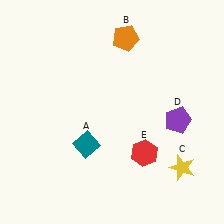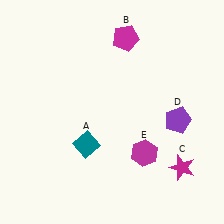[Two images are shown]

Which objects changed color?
B changed from orange to magenta. C changed from yellow to magenta. E changed from red to magenta.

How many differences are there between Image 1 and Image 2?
There are 3 differences between the two images.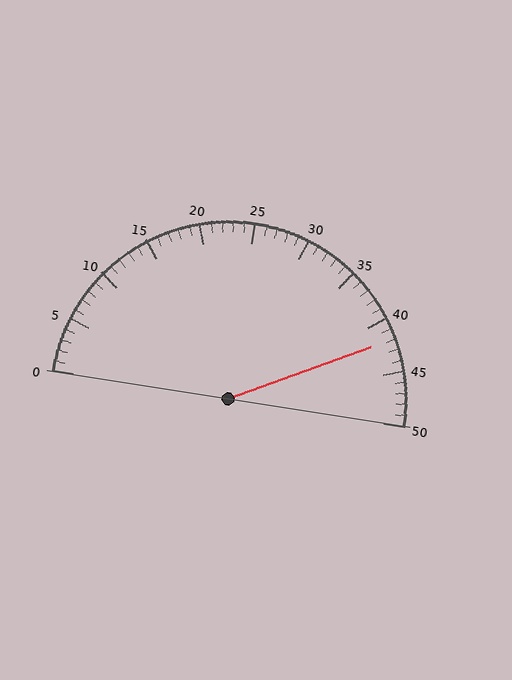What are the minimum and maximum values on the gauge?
The gauge ranges from 0 to 50.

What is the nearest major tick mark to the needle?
The nearest major tick mark is 40.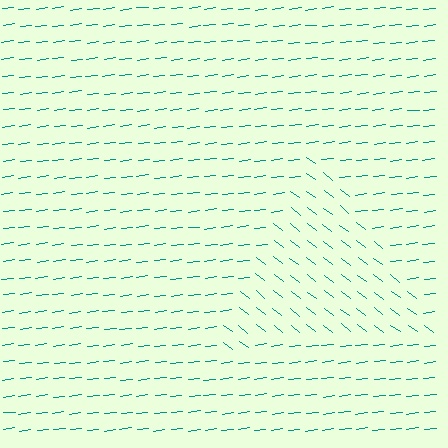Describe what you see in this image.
The image is filled with small teal line segments. A triangle region in the image has lines oriented differently from the surrounding lines, creating a visible texture boundary.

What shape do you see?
I see a triangle.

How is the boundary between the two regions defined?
The boundary is defined purely by a change in line orientation (approximately 45 degrees difference). All lines are the same color and thickness.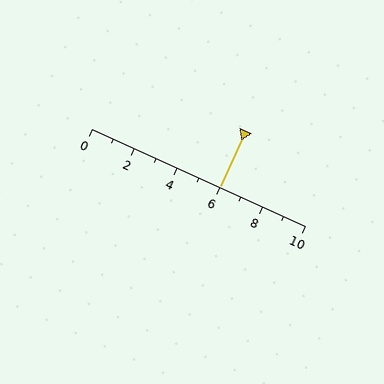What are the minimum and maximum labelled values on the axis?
The axis runs from 0 to 10.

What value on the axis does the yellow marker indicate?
The marker indicates approximately 6.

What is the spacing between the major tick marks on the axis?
The major ticks are spaced 2 apart.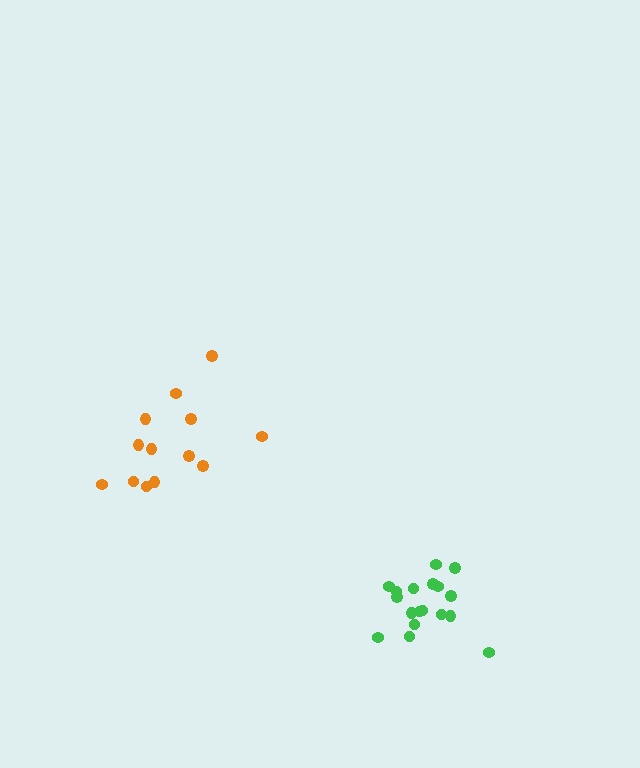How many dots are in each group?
Group 1: 13 dots, Group 2: 18 dots (31 total).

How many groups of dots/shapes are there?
There are 2 groups.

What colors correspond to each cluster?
The clusters are colored: orange, green.